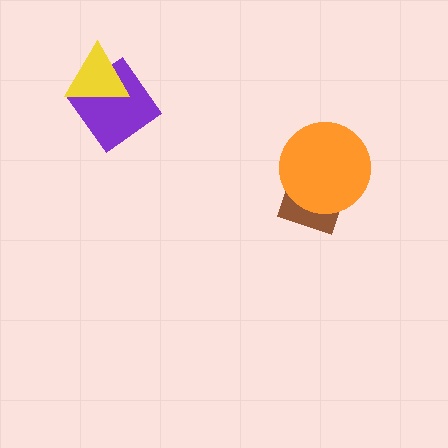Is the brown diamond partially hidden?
Yes, it is partially covered by another shape.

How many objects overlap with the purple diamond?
1 object overlaps with the purple diamond.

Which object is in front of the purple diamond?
The yellow triangle is in front of the purple diamond.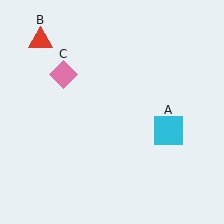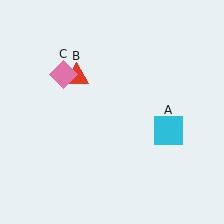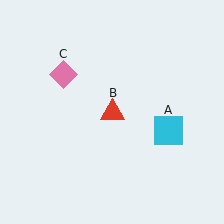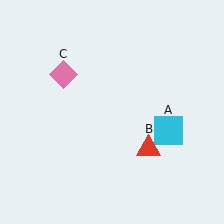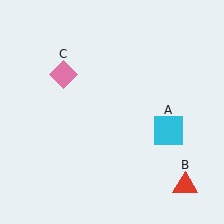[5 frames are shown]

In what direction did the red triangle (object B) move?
The red triangle (object B) moved down and to the right.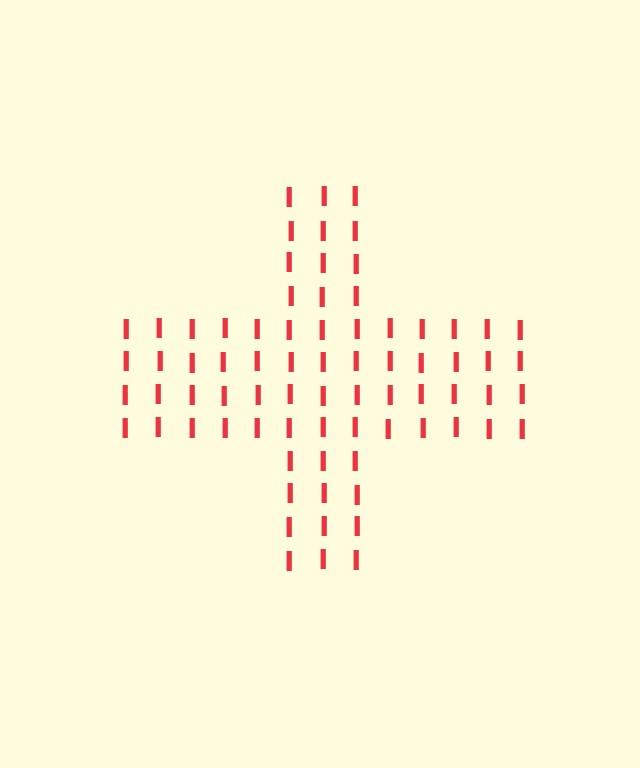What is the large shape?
The large shape is a cross.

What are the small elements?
The small elements are letter I's.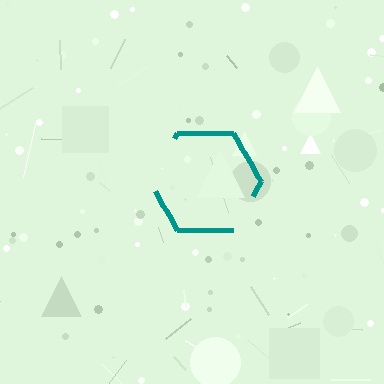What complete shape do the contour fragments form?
The contour fragments form a hexagon.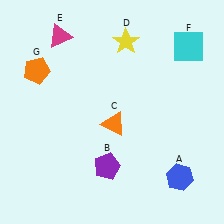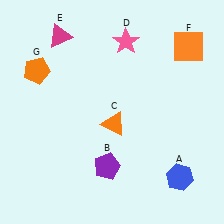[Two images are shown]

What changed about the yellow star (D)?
In Image 1, D is yellow. In Image 2, it changed to pink.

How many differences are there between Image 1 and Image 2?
There are 2 differences between the two images.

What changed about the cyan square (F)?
In Image 1, F is cyan. In Image 2, it changed to orange.